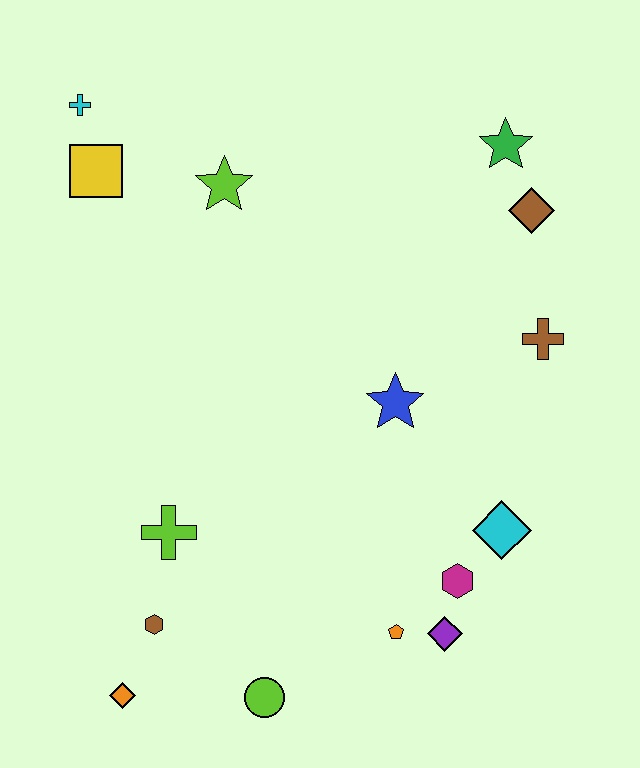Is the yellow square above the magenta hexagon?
Yes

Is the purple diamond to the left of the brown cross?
Yes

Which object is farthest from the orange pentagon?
The cyan cross is farthest from the orange pentagon.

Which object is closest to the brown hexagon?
The orange diamond is closest to the brown hexagon.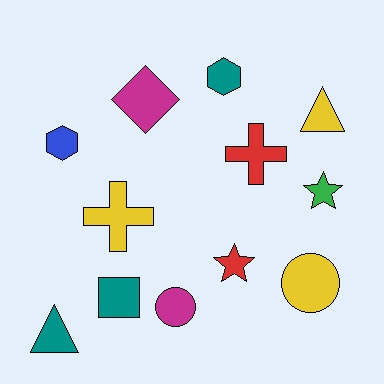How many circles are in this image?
There are 2 circles.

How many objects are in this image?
There are 12 objects.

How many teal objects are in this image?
There are 3 teal objects.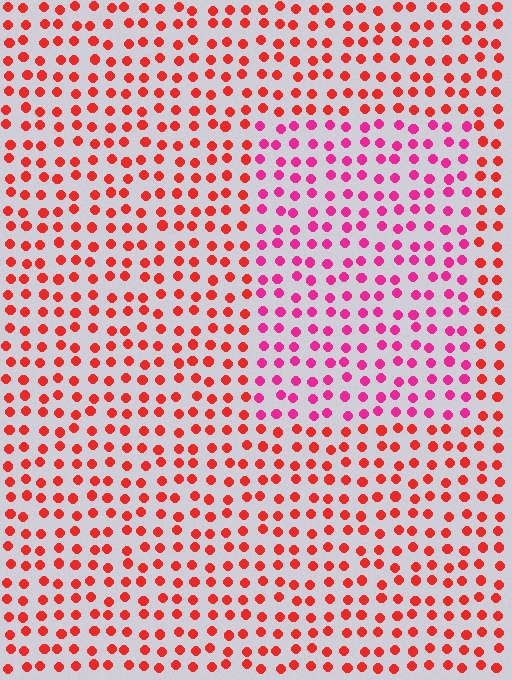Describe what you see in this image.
The image is filled with small red elements in a uniform arrangement. A rectangle-shaped region is visible where the elements are tinted to a slightly different hue, forming a subtle color boundary.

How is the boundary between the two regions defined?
The boundary is defined purely by a slight shift in hue (about 36 degrees). Spacing, size, and orientation are identical on both sides.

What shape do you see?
I see a rectangle.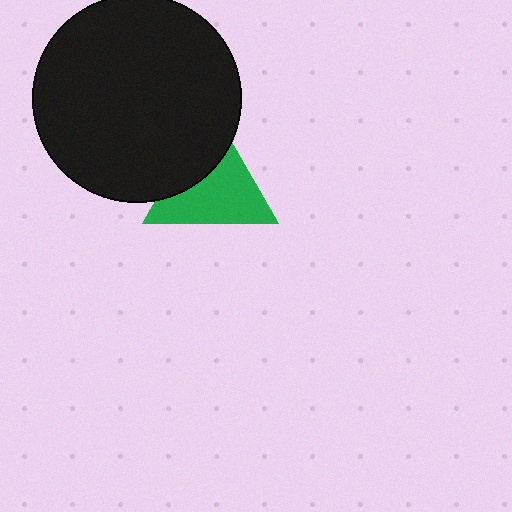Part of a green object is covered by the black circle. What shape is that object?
It is a triangle.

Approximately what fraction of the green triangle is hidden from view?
Roughly 36% of the green triangle is hidden behind the black circle.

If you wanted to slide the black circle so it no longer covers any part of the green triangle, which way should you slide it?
Slide it toward the upper-left — that is the most direct way to separate the two shapes.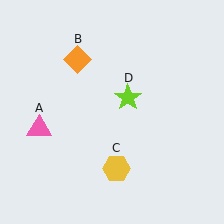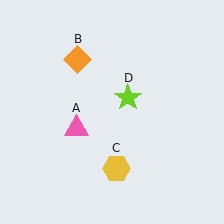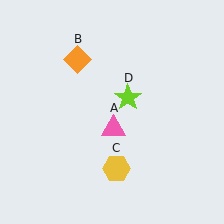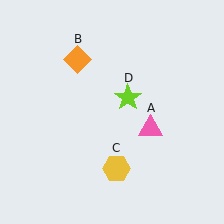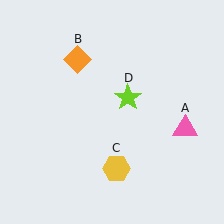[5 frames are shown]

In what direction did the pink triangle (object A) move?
The pink triangle (object A) moved right.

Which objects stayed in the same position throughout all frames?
Orange diamond (object B) and yellow hexagon (object C) and lime star (object D) remained stationary.